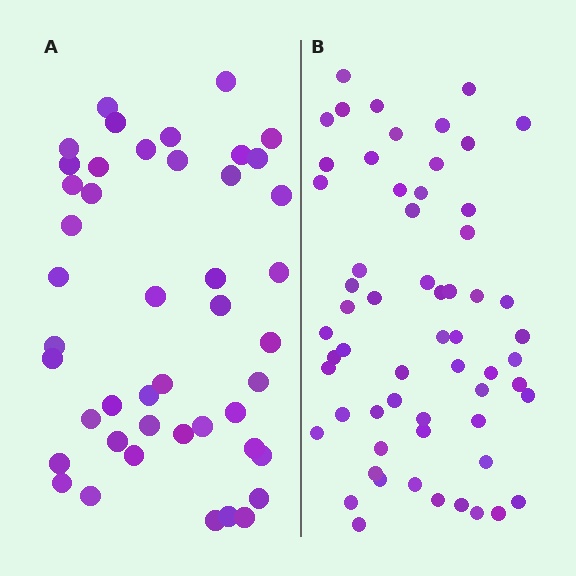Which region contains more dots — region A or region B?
Region B (the right region) has more dots.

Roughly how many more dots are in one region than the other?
Region B has approximately 15 more dots than region A.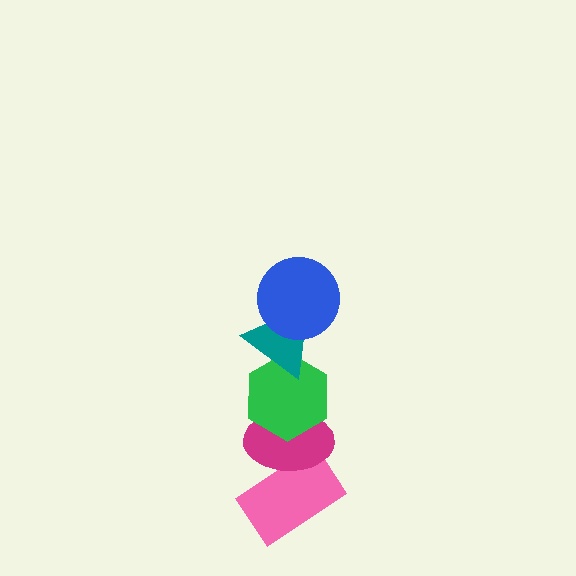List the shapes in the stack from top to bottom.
From top to bottom: the blue circle, the teal triangle, the green hexagon, the magenta ellipse, the pink rectangle.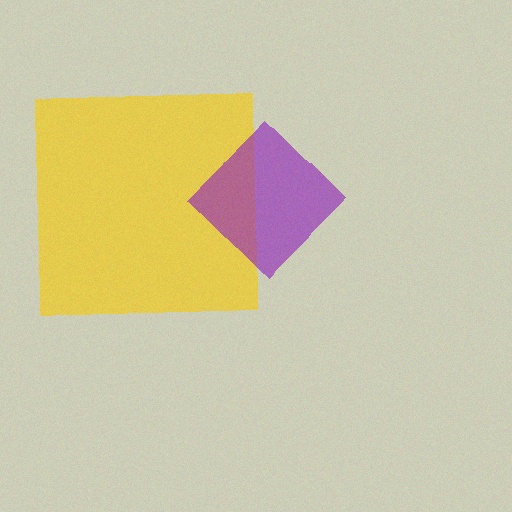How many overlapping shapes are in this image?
There are 2 overlapping shapes in the image.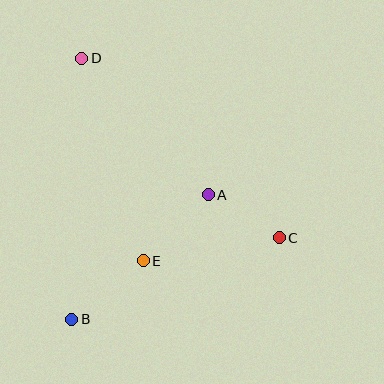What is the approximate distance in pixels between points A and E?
The distance between A and E is approximately 93 pixels.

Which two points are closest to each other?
Points A and C are closest to each other.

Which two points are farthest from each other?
Points C and D are farthest from each other.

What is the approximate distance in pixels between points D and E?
The distance between D and E is approximately 212 pixels.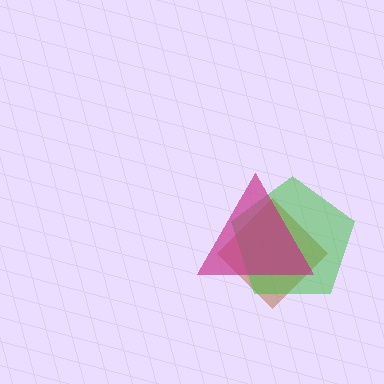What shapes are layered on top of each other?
The layered shapes are: a brown diamond, a green pentagon, a magenta triangle.